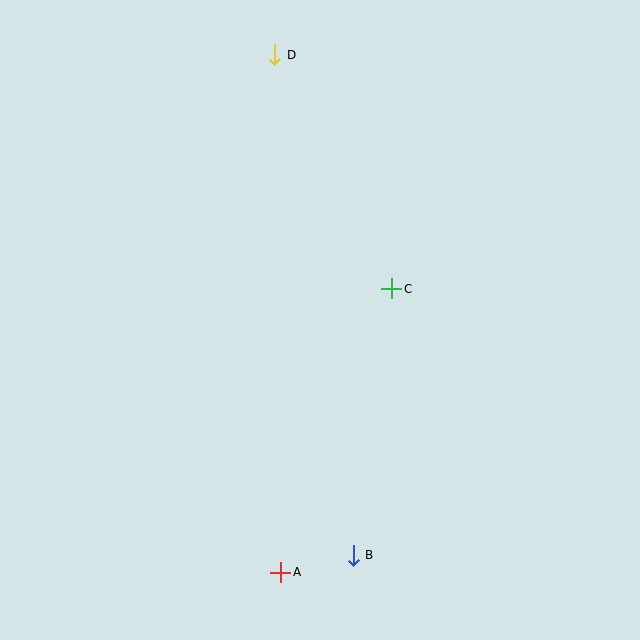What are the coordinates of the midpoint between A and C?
The midpoint between A and C is at (336, 431).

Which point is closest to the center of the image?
Point C at (392, 289) is closest to the center.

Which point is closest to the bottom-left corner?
Point A is closest to the bottom-left corner.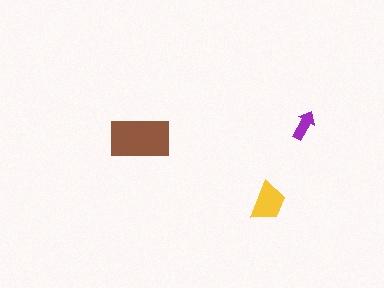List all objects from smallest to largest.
The purple arrow, the yellow trapezoid, the brown rectangle.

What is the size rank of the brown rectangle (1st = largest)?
1st.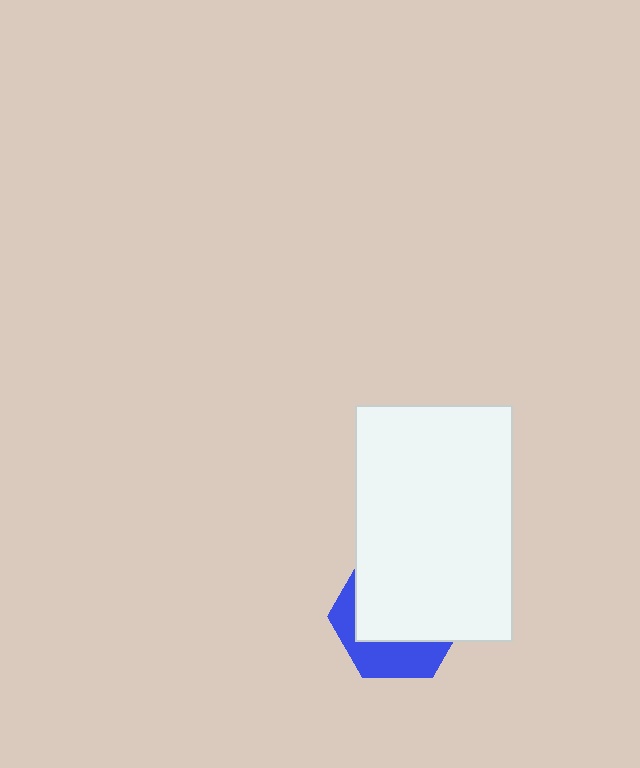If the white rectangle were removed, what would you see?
You would see the complete blue hexagon.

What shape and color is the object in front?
The object in front is a white rectangle.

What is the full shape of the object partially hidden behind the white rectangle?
The partially hidden object is a blue hexagon.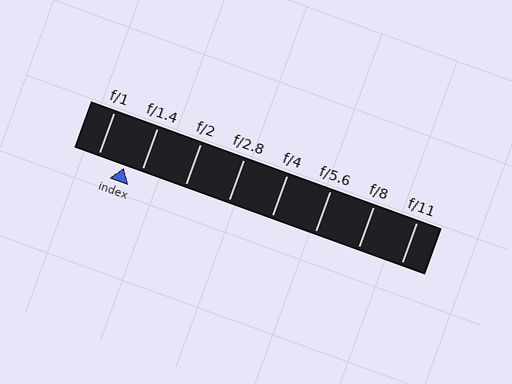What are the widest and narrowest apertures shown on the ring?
The widest aperture shown is f/1 and the narrowest is f/11.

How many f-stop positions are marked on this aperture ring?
There are 8 f-stop positions marked.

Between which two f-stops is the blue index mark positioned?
The index mark is between f/1 and f/1.4.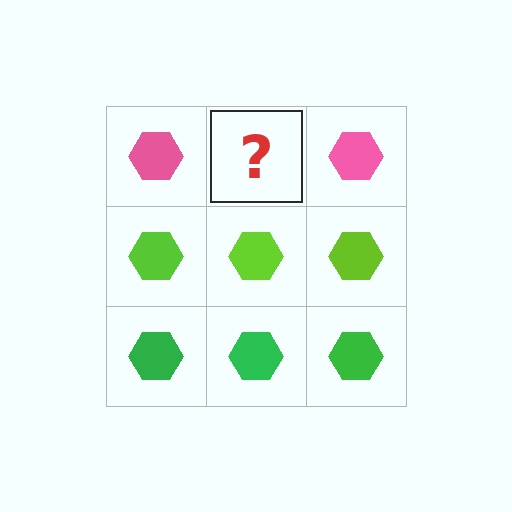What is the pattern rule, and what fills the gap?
The rule is that each row has a consistent color. The gap should be filled with a pink hexagon.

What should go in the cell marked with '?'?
The missing cell should contain a pink hexagon.